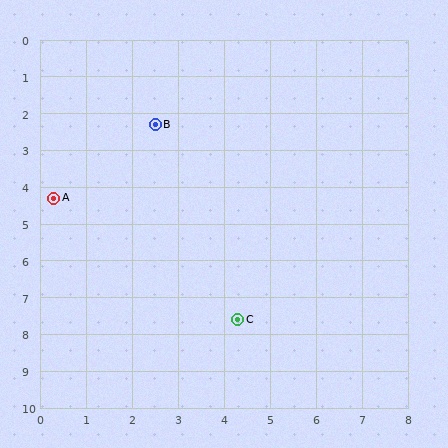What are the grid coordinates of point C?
Point C is at approximately (4.3, 7.6).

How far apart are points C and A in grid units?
Points C and A are about 5.2 grid units apart.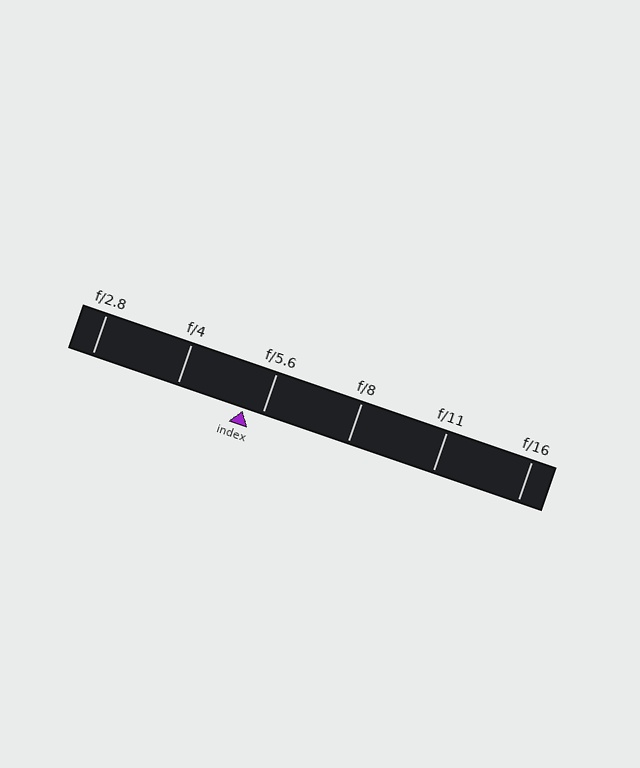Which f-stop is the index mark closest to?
The index mark is closest to f/5.6.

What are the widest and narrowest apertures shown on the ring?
The widest aperture shown is f/2.8 and the narrowest is f/16.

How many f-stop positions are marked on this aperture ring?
There are 6 f-stop positions marked.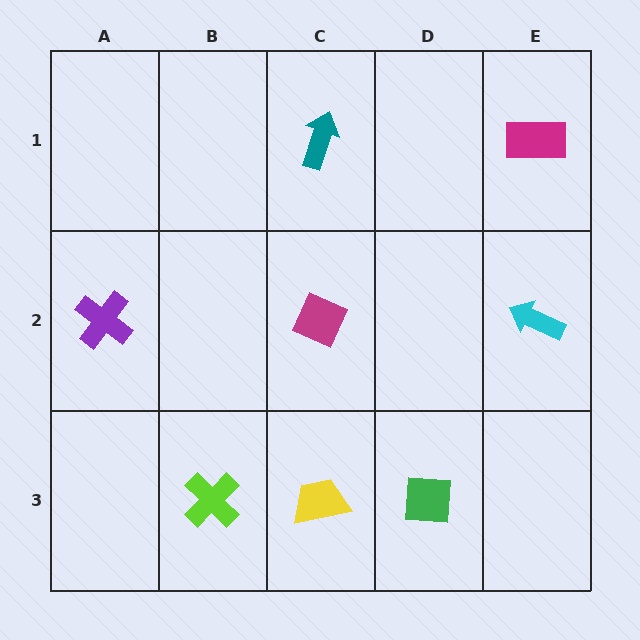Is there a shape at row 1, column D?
No, that cell is empty.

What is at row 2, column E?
A cyan arrow.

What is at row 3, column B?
A lime cross.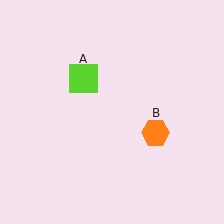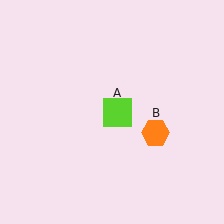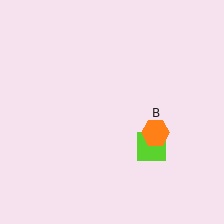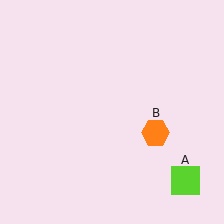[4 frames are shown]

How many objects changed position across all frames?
1 object changed position: lime square (object A).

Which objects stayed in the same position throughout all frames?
Orange hexagon (object B) remained stationary.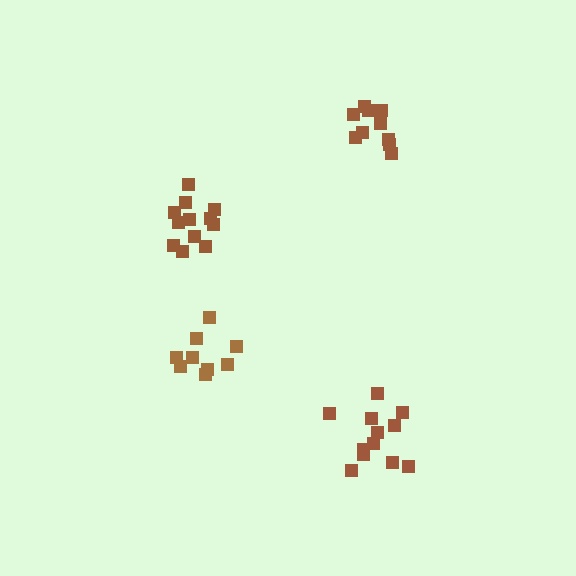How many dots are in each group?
Group 1: 9 dots, Group 2: 12 dots, Group 3: 12 dots, Group 4: 10 dots (43 total).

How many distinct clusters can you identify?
There are 4 distinct clusters.